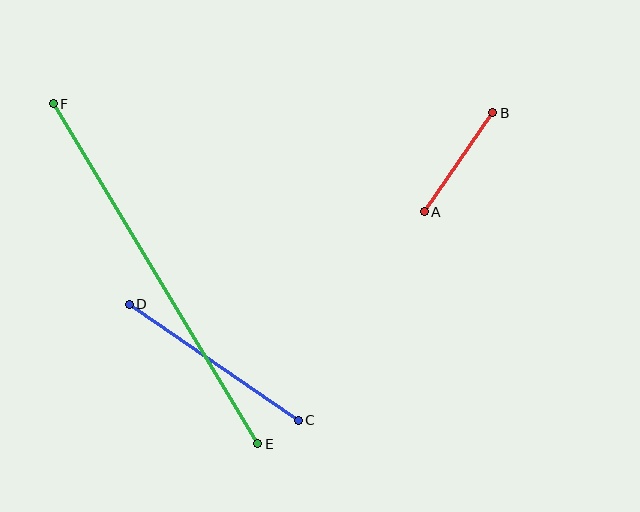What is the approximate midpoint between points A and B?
The midpoint is at approximately (459, 162) pixels.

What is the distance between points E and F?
The distance is approximately 396 pixels.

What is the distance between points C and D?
The distance is approximately 205 pixels.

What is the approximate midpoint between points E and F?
The midpoint is at approximately (155, 274) pixels.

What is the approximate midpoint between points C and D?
The midpoint is at approximately (214, 362) pixels.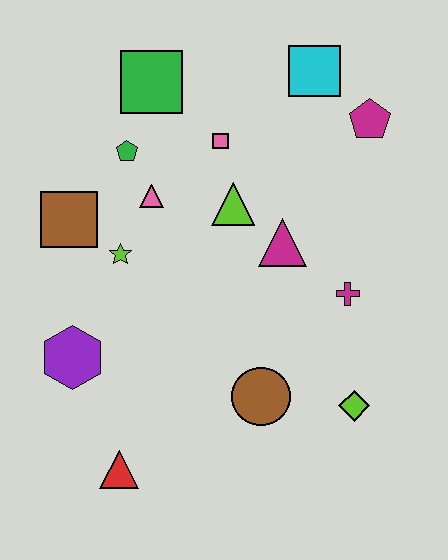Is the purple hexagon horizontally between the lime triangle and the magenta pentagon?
No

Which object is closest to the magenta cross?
The magenta triangle is closest to the magenta cross.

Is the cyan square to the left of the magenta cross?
Yes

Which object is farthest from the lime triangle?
The red triangle is farthest from the lime triangle.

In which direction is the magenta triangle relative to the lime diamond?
The magenta triangle is above the lime diamond.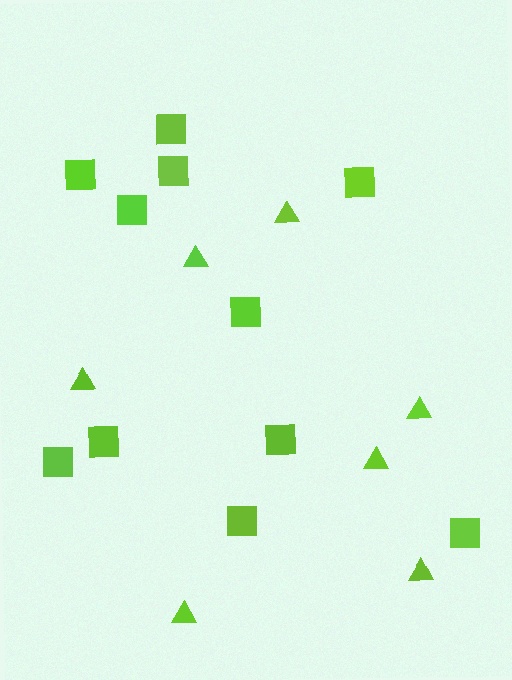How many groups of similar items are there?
There are 2 groups: one group of triangles (7) and one group of squares (11).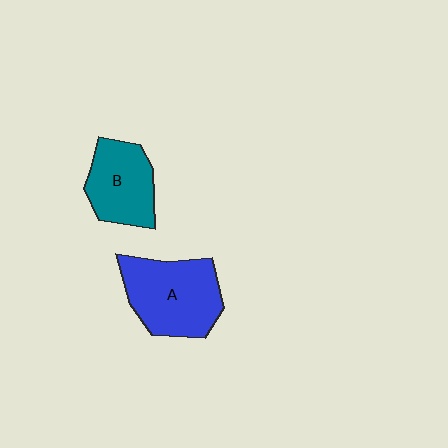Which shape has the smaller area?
Shape B (teal).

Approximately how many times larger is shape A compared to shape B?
Approximately 1.4 times.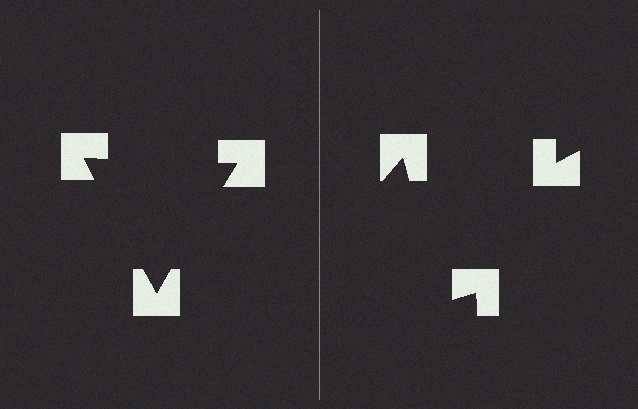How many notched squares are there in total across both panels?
6 — 3 on each side.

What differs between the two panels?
The notched squares are positioned identically on both sides; only the wedge orientations differ. On the left they align to a triangle; on the right they are misaligned.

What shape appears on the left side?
An illusory triangle.